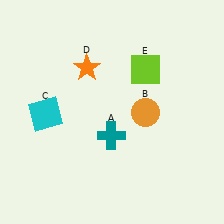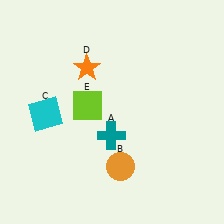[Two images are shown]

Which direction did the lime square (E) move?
The lime square (E) moved left.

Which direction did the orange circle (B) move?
The orange circle (B) moved down.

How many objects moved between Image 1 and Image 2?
2 objects moved between the two images.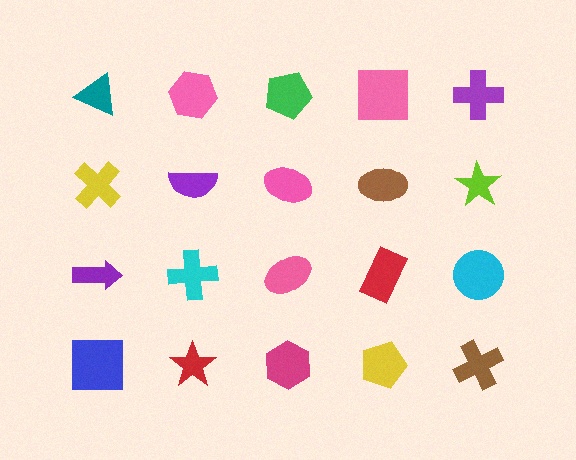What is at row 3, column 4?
A red rectangle.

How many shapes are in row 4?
5 shapes.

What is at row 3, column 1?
A purple arrow.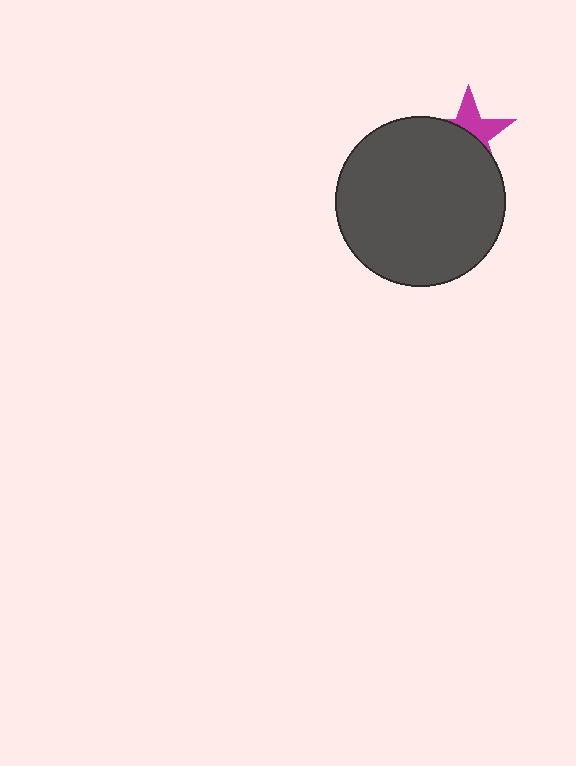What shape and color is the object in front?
The object in front is a dark gray circle.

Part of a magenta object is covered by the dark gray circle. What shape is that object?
It is a star.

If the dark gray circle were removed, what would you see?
You would see the complete magenta star.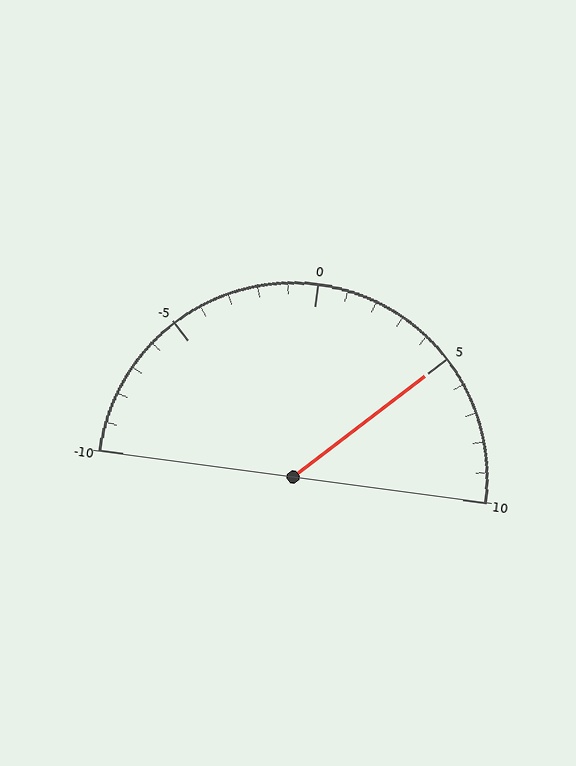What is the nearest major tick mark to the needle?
The nearest major tick mark is 5.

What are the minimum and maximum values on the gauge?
The gauge ranges from -10 to 10.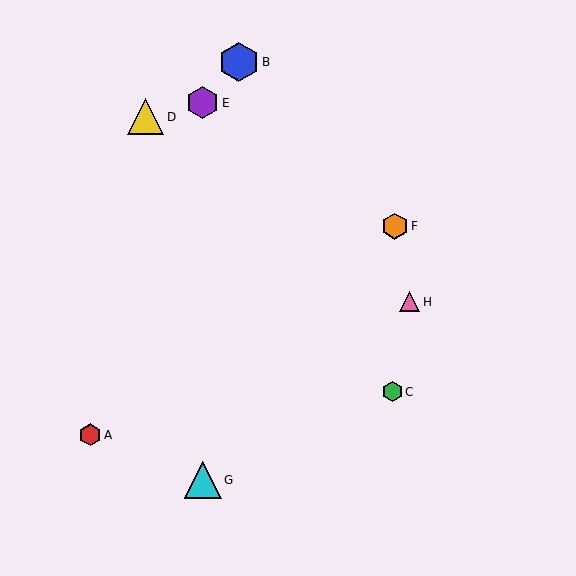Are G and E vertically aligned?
Yes, both are at x≈203.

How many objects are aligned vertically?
2 objects (E, G) are aligned vertically.